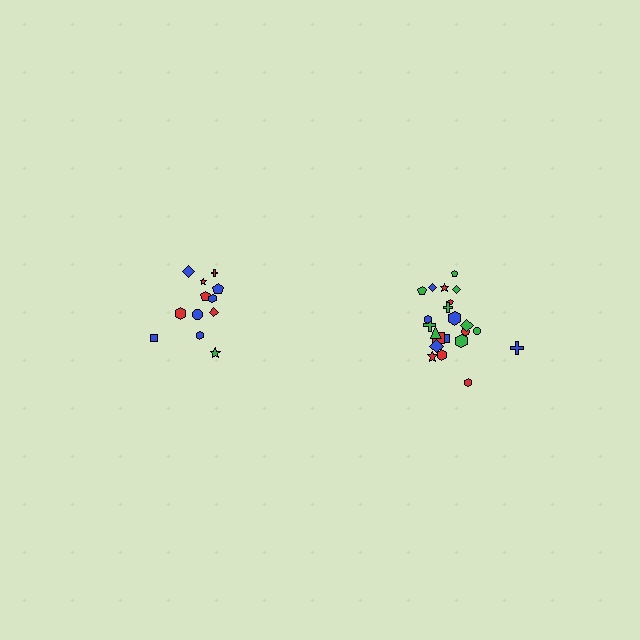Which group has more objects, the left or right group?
The right group.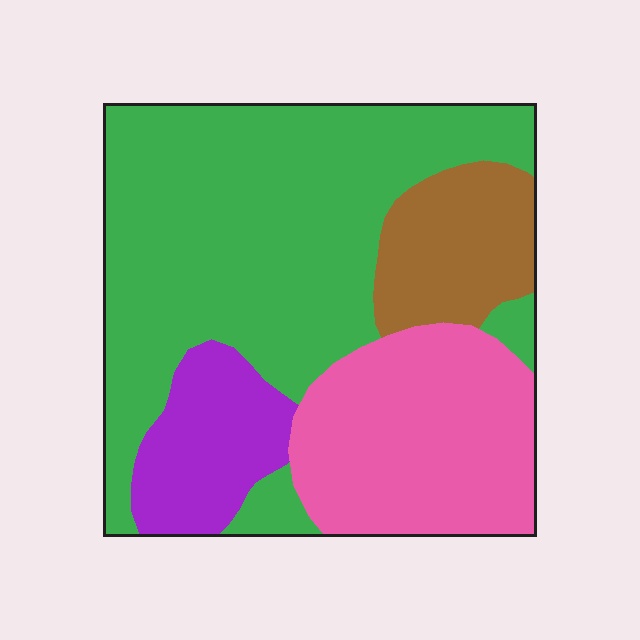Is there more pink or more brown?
Pink.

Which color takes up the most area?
Green, at roughly 50%.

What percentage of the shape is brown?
Brown takes up less than a quarter of the shape.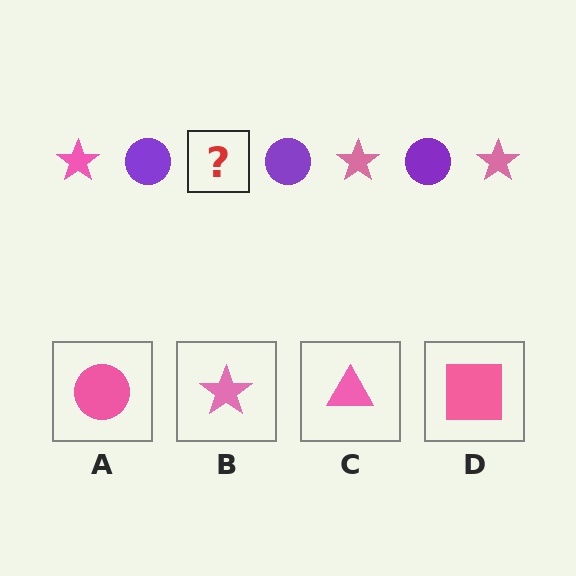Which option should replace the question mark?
Option B.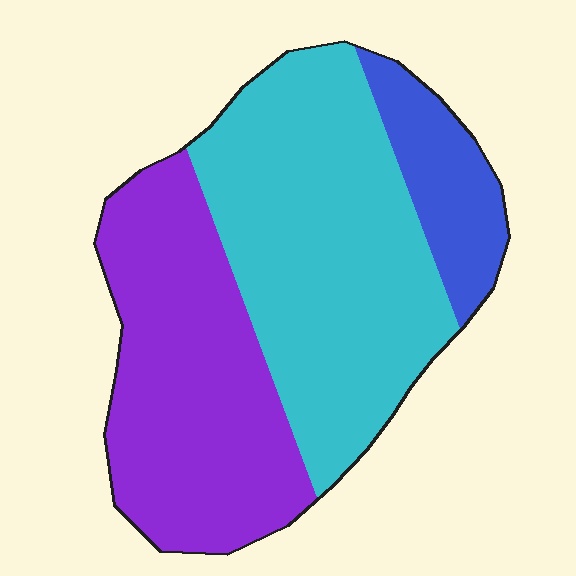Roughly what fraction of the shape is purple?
Purple takes up between a quarter and a half of the shape.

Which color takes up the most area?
Cyan, at roughly 50%.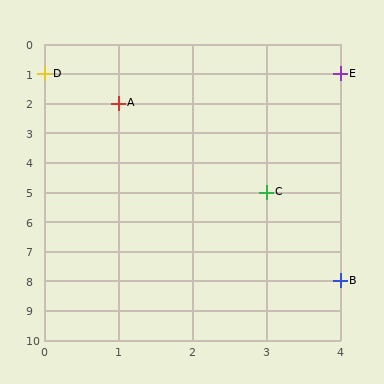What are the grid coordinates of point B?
Point B is at grid coordinates (4, 8).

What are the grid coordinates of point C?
Point C is at grid coordinates (3, 5).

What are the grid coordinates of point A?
Point A is at grid coordinates (1, 2).